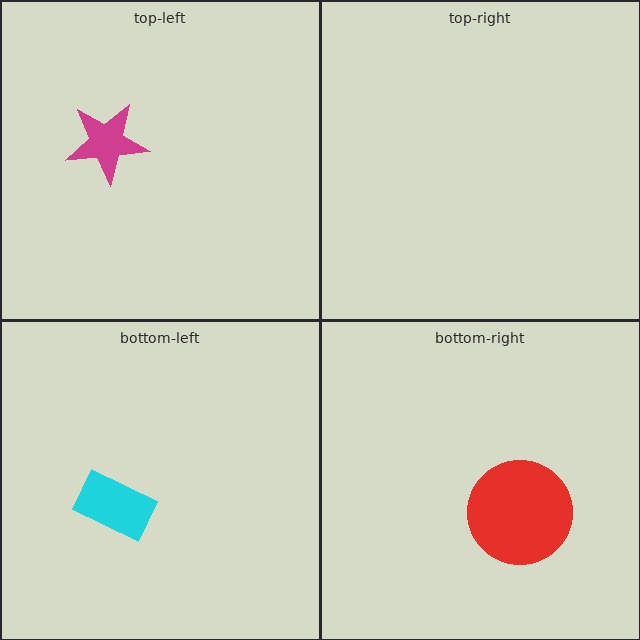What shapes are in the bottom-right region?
The red circle.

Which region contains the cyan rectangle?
The bottom-left region.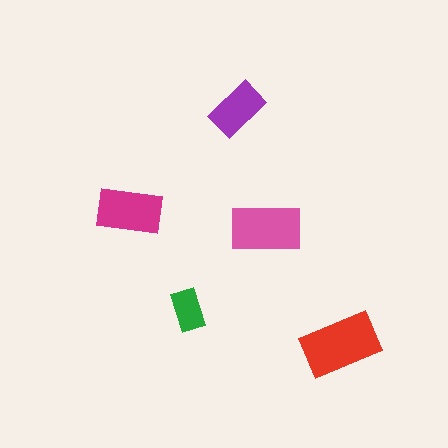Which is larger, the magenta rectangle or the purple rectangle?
The magenta one.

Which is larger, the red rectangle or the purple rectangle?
The red one.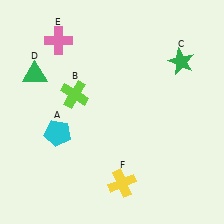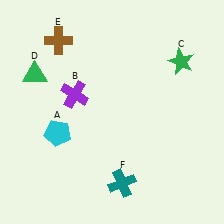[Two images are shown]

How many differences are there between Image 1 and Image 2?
There are 3 differences between the two images.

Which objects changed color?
B changed from lime to purple. E changed from pink to brown. F changed from yellow to teal.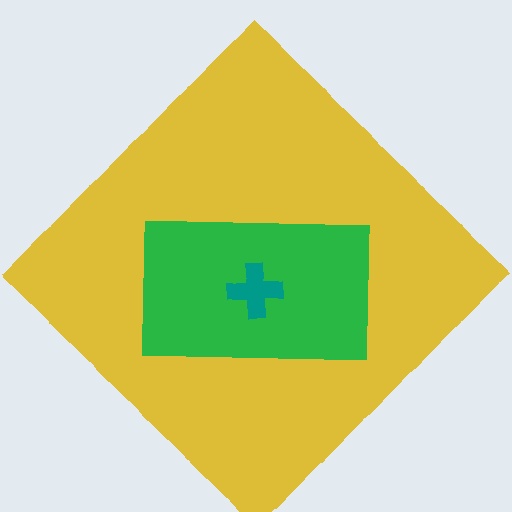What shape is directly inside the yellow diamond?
The green rectangle.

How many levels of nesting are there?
3.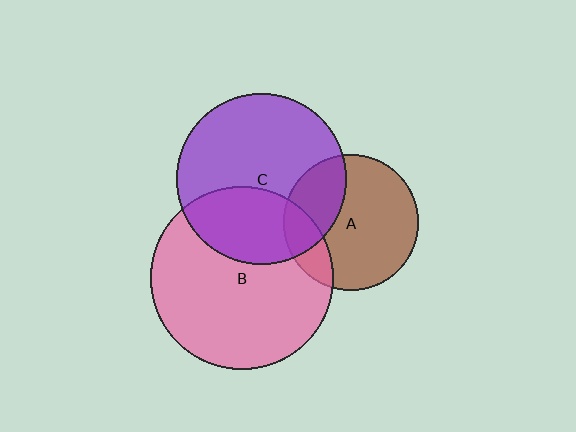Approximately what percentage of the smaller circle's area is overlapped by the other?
Approximately 20%.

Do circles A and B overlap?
Yes.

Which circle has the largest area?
Circle B (pink).